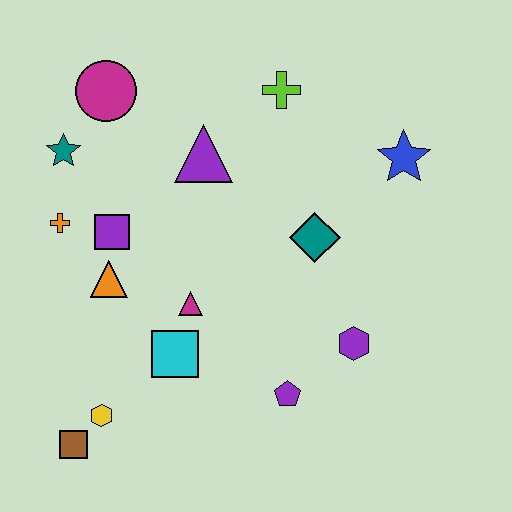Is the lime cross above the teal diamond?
Yes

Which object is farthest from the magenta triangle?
The blue star is farthest from the magenta triangle.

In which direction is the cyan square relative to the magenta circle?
The cyan square is below the magenta circle.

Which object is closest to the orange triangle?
The purple square is closest to the orange triangle.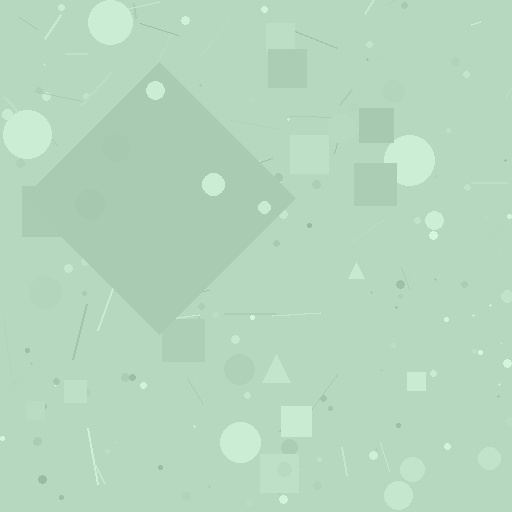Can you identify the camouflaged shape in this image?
The camouflaged shape is a diamond.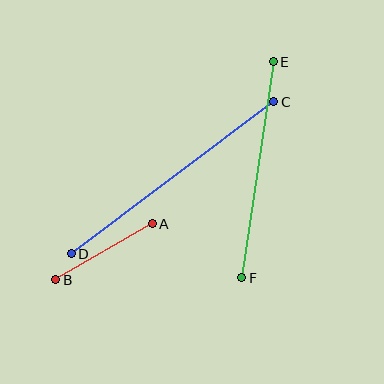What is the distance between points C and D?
The distance is approximately 253 pixels.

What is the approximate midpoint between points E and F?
The midpoint is at approximately (257, 170) pixels.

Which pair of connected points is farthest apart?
Points C and D are farthest apart.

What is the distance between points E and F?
The distance is approximately 218 pixels.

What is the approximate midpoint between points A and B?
The midpoint is at approximately (104, 252) pixels.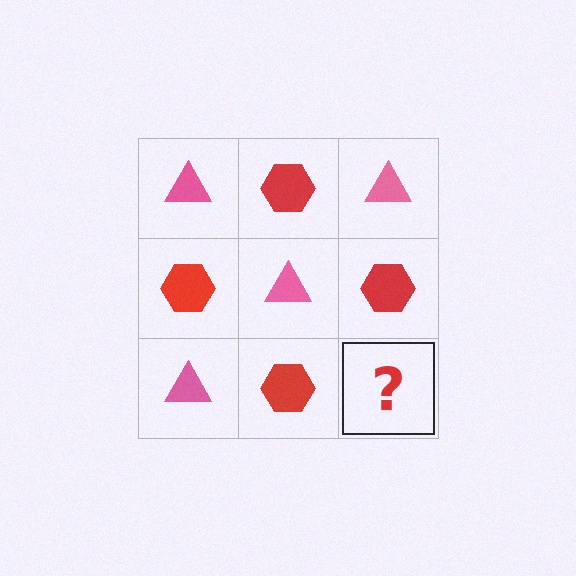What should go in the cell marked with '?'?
The missing cell should contain a pink triangle.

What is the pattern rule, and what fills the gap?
The rule is that it alternates pink triangle and red hexagon in a checkerboard pattern. The gap should be filled with a pink triangle.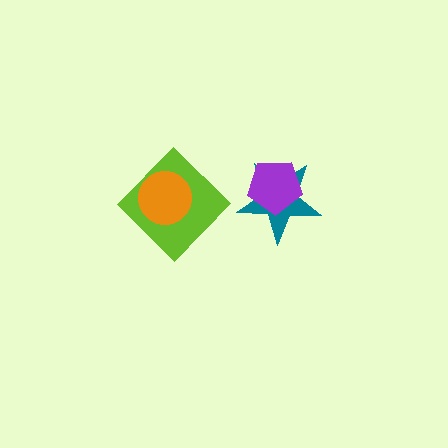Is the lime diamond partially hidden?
Yes, it is partially covered by another shape.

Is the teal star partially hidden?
Yes, it is partially covered by another shape.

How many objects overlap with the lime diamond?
1 object overlaps with the lime diamond.